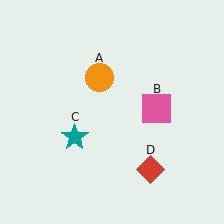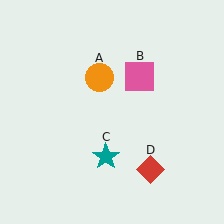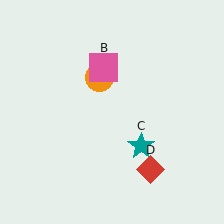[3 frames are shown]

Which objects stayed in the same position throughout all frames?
Orange circle (object A) and red diamond (object D) remained stationary.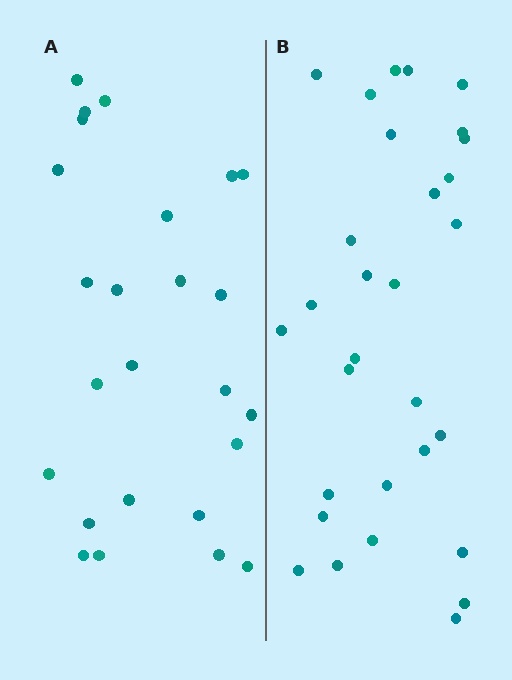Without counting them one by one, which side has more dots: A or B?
Region B (the right region) has more dots.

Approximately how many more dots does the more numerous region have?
Region B has about 5 more dots than region A.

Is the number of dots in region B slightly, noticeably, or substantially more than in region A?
Region B has only slightly more — the two regions are fairly close. The ratio is roughly 1.2 to 1.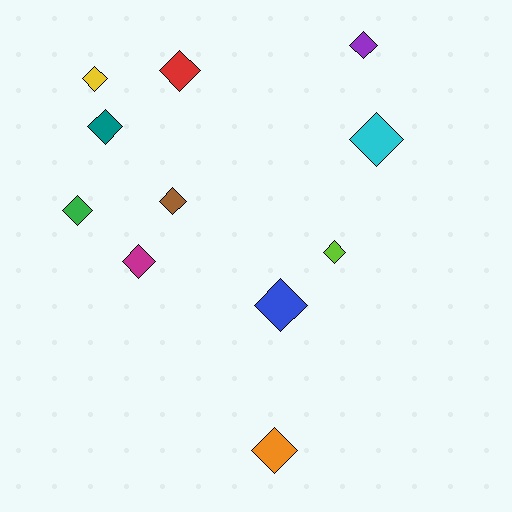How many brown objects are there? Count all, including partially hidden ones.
There is 1 brown object.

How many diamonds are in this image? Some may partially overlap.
There are 11 diamonds.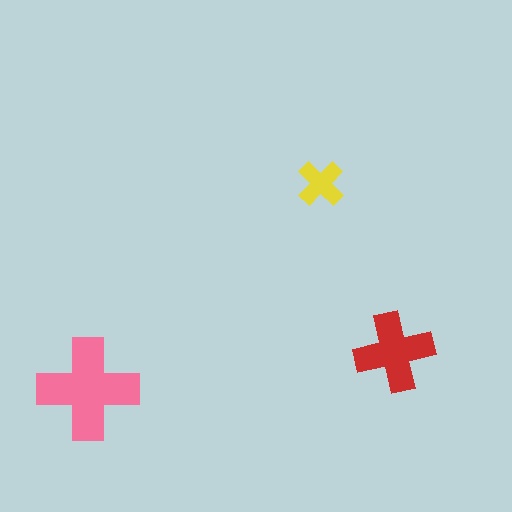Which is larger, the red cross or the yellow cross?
The red one.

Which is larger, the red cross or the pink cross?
The pink one.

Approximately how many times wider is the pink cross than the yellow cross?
About 2 times wider.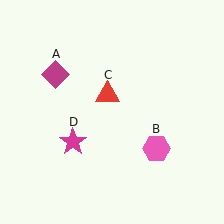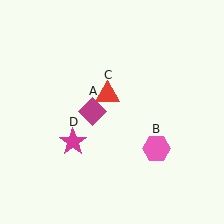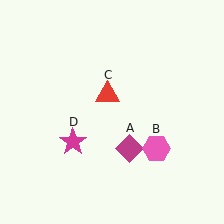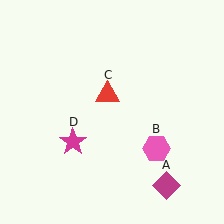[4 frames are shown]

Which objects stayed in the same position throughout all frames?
Pink hexagon (object B) and red triangle (object C) and magenta star (object D) remained stationary.